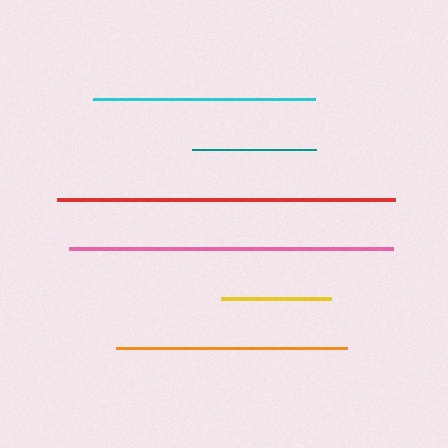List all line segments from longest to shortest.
From longest to shortest: red, pink, orange, cyan, teal, yellow.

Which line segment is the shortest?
The yellow line is the shortest at approximately 110 pixels.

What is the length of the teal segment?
The teal segment is approximately 124 pixels long.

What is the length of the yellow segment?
The yellow segment is approximately 110 pixels long.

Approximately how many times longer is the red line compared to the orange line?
The red line is approximately 1.5 times the length of the orange line.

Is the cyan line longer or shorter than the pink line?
The pink line is longer than the cyan line.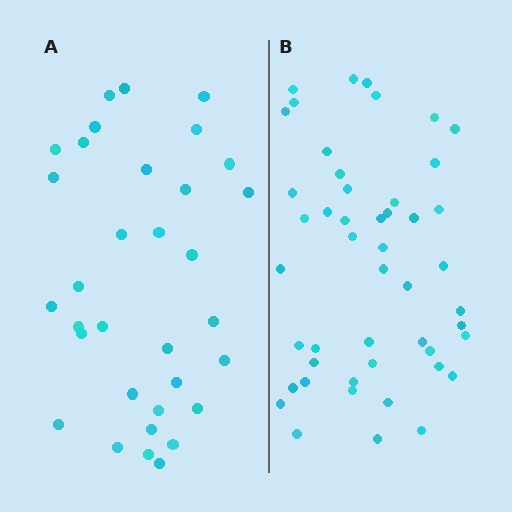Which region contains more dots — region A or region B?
Region B (the right region) has more dots.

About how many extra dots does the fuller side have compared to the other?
Region B has approximately 15 more dots than region A.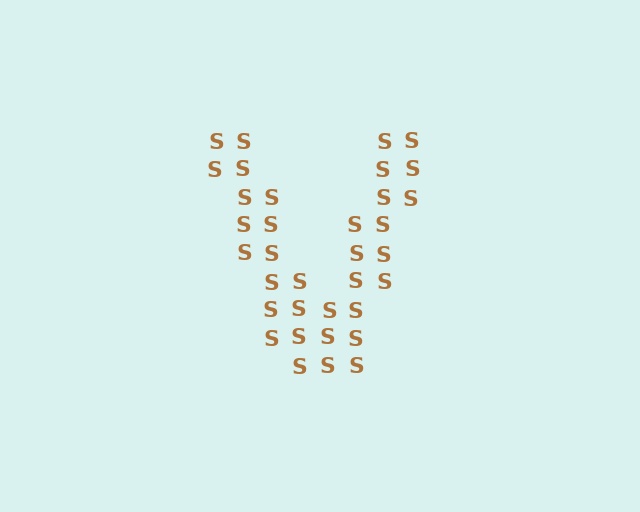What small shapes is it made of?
It is made of small letter S's.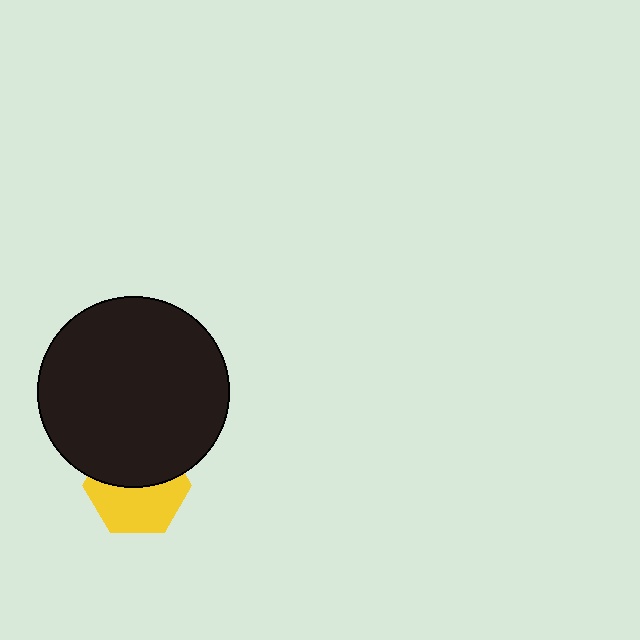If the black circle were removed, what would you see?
You would see the complete yellow hexagon.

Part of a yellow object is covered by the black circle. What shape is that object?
It is a hexagon.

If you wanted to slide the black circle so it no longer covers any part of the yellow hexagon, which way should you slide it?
Slide it up — that is the most direct way to separate the two shapes.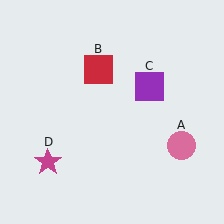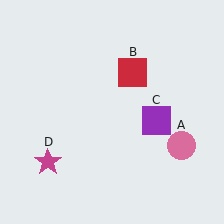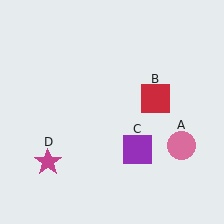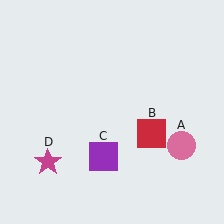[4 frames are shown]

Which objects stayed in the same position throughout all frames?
Pink circle (object A) and magenta star (object D) remained stationary.